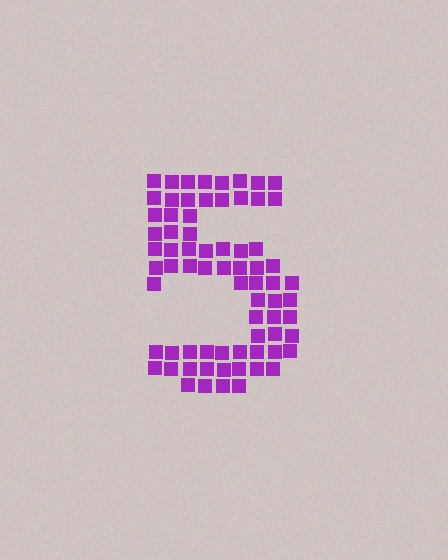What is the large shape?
The large shape is the digit 5.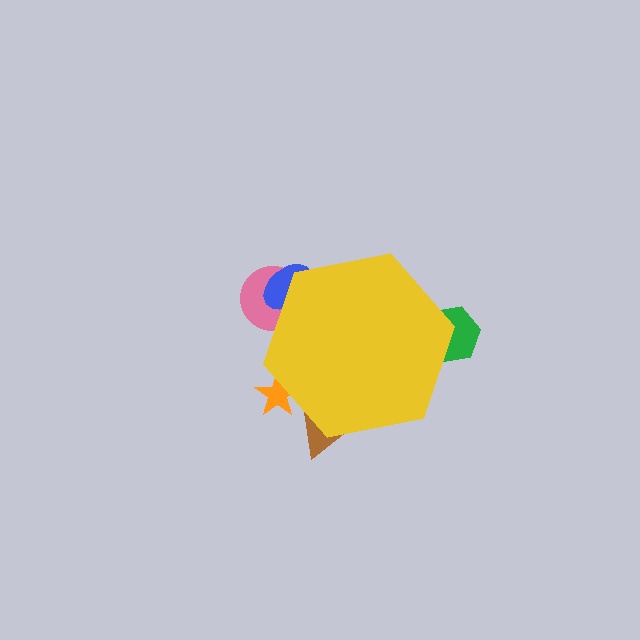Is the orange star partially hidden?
Yes, the orange star is partially hidden behind the yellow hexagon.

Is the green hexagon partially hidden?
Yes, the green hexagon is partially hidden behind the yellow hexagon.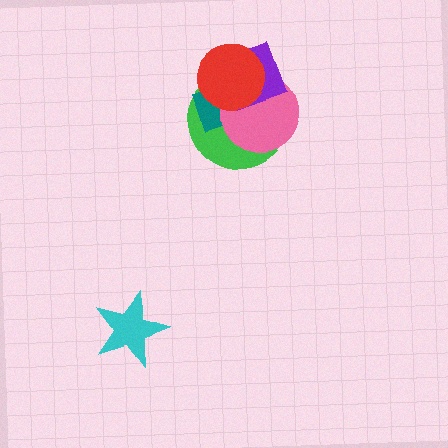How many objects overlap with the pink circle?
4 objects overlap with the pink circle.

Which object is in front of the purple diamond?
The red circle is in front of the purple diamond.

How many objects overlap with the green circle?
4 objects overlap with the green circle.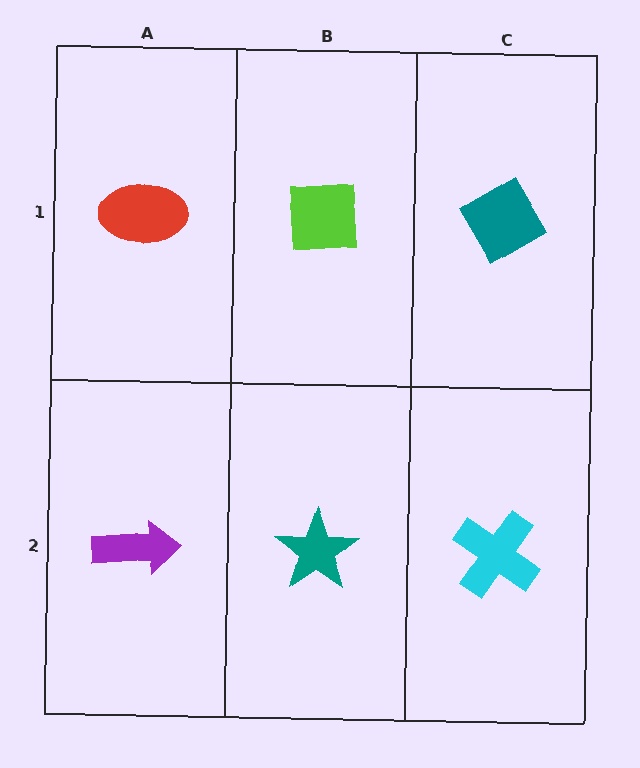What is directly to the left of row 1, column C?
A lime square.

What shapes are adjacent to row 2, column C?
A teal diamond (row 1, column C), a teal star (row 2, column B).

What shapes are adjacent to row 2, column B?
A lime square (row 1, column B), a purple arrow (row 2, column A), a cyan cross (row 2, column C).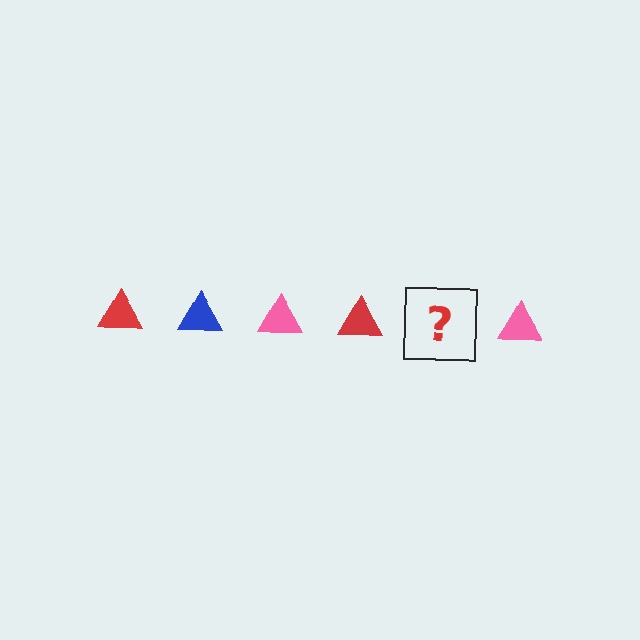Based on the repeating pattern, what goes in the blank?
The blank should be a blue triangle.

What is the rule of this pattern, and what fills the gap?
The rule is that the pattern cycles through red, blue, pink triangles. The gap should be filled with a blue triangle.